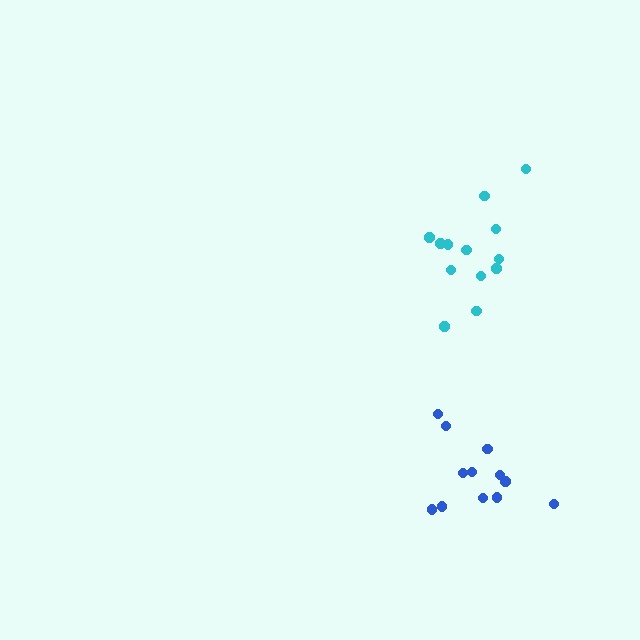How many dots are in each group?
Group 1: 12 dots, Group 2: 14 dots (26 total).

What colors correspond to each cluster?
The clusters are colored: blue, cyan.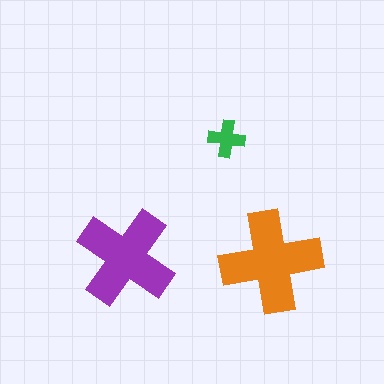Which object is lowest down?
The orange cross is bottommost.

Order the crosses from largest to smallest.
the orange one, the purple one, the green one.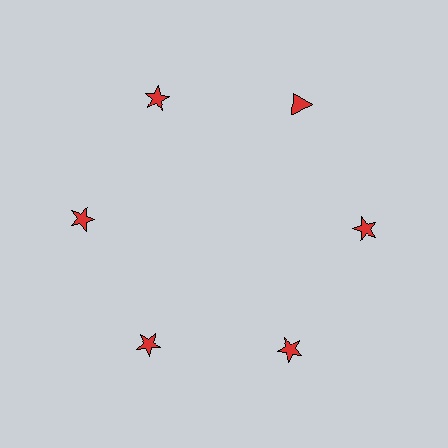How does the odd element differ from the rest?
It has a different shape: triangle instead of star.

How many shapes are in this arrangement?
There are 6 shapes arranged in a ring pattern.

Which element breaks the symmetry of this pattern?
The red triangle at roughly the 1 o'clock position breaks the symmetry. All other shapes are red stars.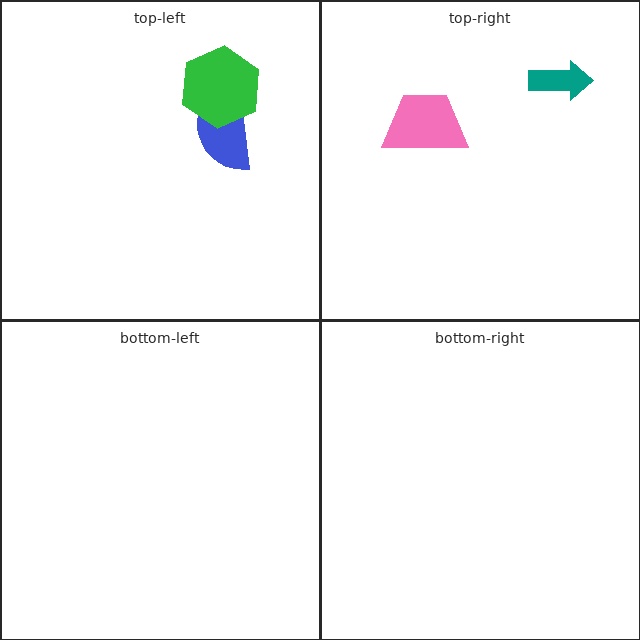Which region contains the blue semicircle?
The top-left region.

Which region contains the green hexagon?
The top-left region.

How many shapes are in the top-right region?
2.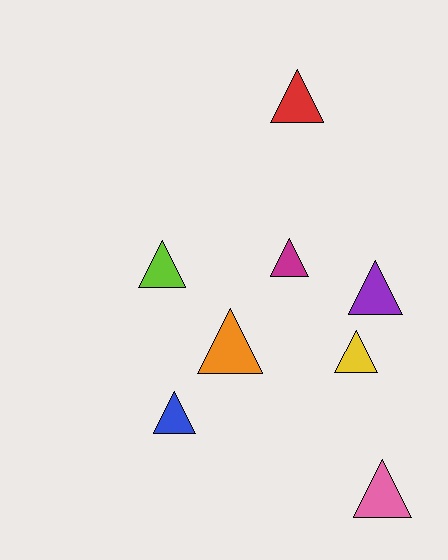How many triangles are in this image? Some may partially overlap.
There are 8 triangles.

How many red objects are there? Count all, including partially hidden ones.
There is 1 red object.